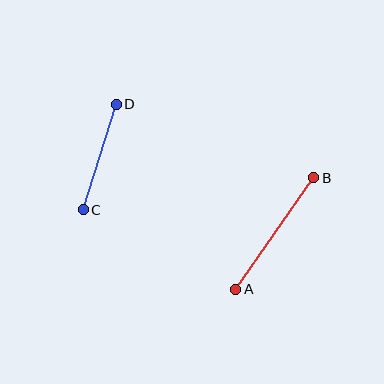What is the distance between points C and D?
The distance is approximately 111 pixels.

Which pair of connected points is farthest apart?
Points A and B are farthest apart.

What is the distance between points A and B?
The distance is approximately 136 pixels.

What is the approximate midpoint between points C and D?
The midpoint is at approximately (100, 157) pixels.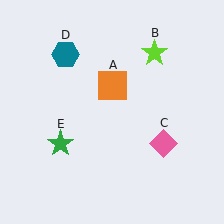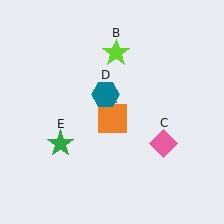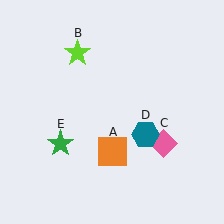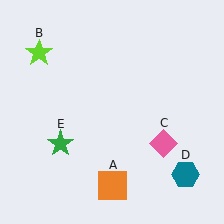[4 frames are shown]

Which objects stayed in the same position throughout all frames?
Pink diamond (object C) and green star (object E) remained stationary.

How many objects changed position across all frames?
3 objects changed position: orange square (object A), lime star (object B), teal hexagon (object D).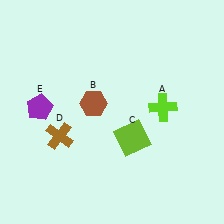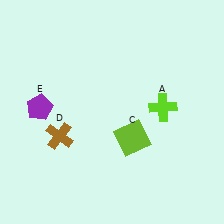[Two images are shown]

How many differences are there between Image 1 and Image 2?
There is 1 difference between the two images.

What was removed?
The brown hexagon (B) was removed in Image 2.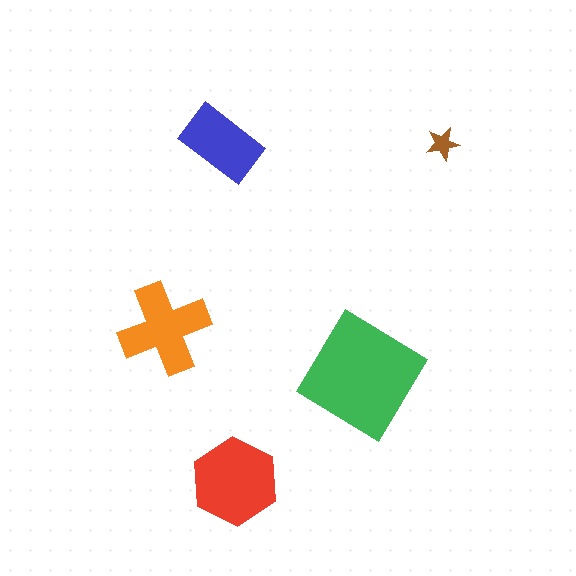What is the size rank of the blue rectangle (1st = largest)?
4th.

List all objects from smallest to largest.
The brown star, the blue rectangle, the orange cross, the red hexagon, the green diamond.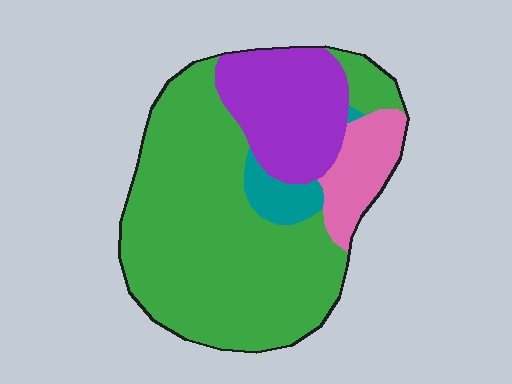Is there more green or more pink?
Green.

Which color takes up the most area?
Green, at roughly 65%.